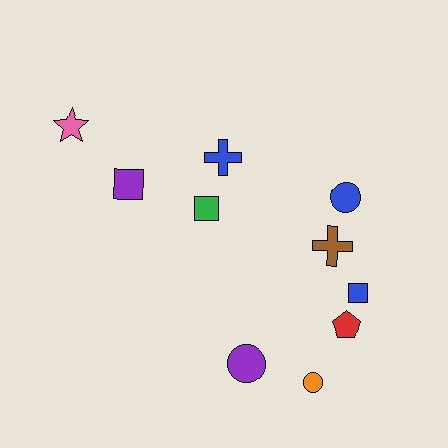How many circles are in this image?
There are 3 circles.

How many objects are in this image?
There are 10 objects.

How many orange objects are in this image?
There is 1 orange object.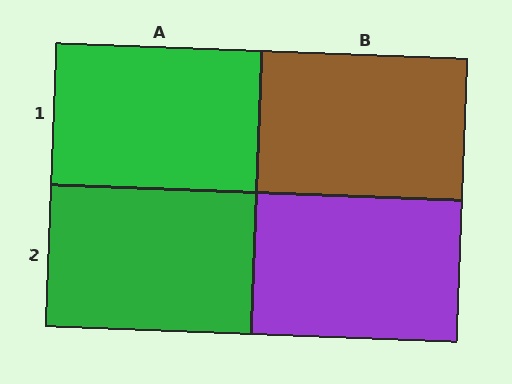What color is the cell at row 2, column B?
Purple.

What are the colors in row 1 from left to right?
Green, brown.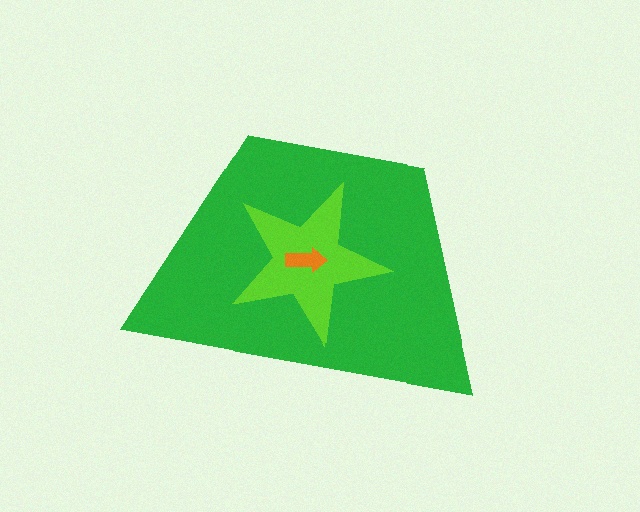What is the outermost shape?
The green trapezoid.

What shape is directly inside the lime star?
The orange arrow.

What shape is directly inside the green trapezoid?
The lime star.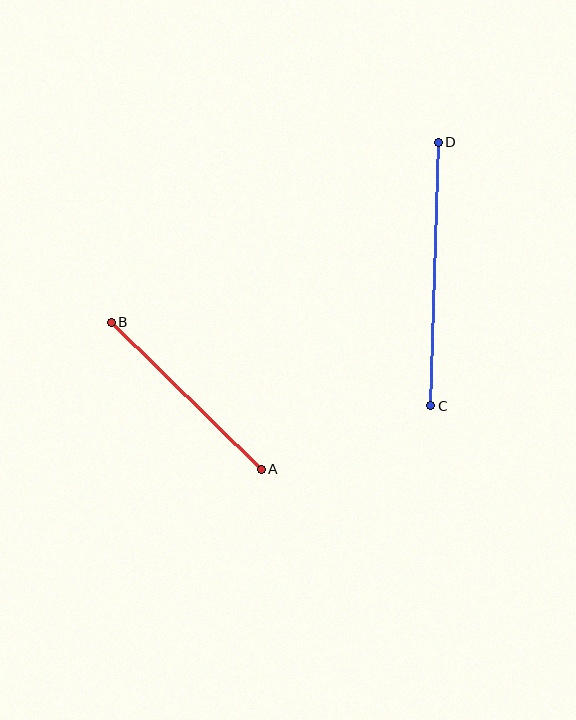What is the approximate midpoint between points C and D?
The midpoint is at approximately (435, 274) pixels.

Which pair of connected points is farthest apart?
Points C and D are farthest apart.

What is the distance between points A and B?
The distance is approximately 210 pixels.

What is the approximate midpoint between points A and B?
The midpoint is at approximately (186, 396) pixels.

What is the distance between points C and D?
The distance is approximately 264 pixels.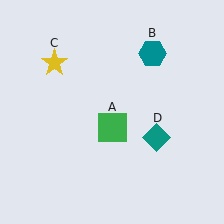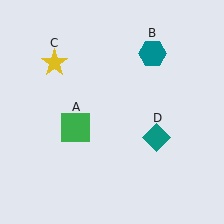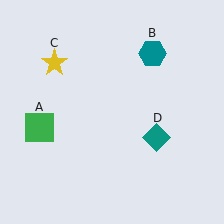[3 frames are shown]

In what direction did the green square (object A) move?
The green square (object A) moved left.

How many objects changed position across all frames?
1 object changed position: green square (object A).